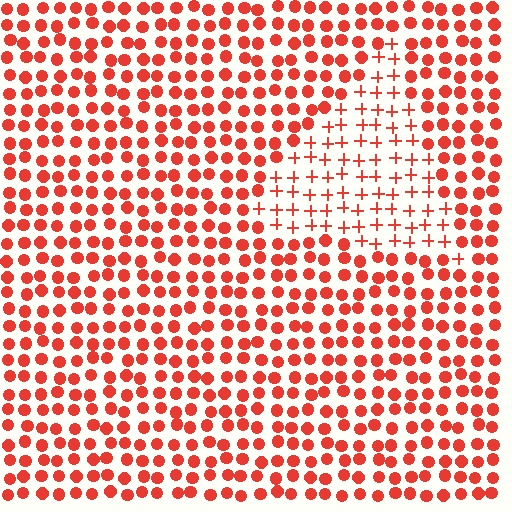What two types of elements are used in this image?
The image uses plus signs inside the triangle region and circles outside it.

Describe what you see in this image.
The image is filled with small red elements arranged in a uniform grid. A triangle-shaped region contains plus signs, while the surrounding area contains circles. The boundary is defined purely by the change in element shape.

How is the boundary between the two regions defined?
The boundary is defined by a change in element shape: plus signs inside vs. circles outside. All elements share the same color and spacing.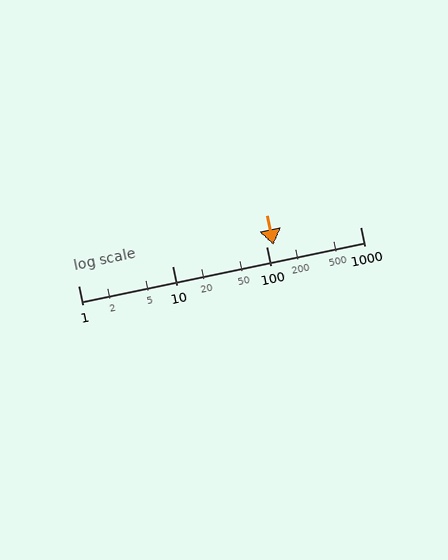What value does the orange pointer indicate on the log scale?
The pointer indicates approximately 120.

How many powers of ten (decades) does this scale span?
The scale spans 3 decades, from 1 to 1000.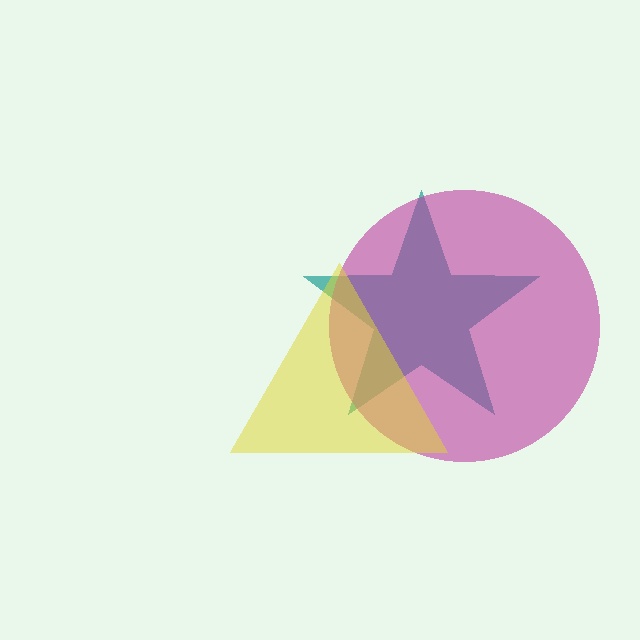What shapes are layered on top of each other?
The layered shapes are: a teal star, a magenta circle, a yellow triangle.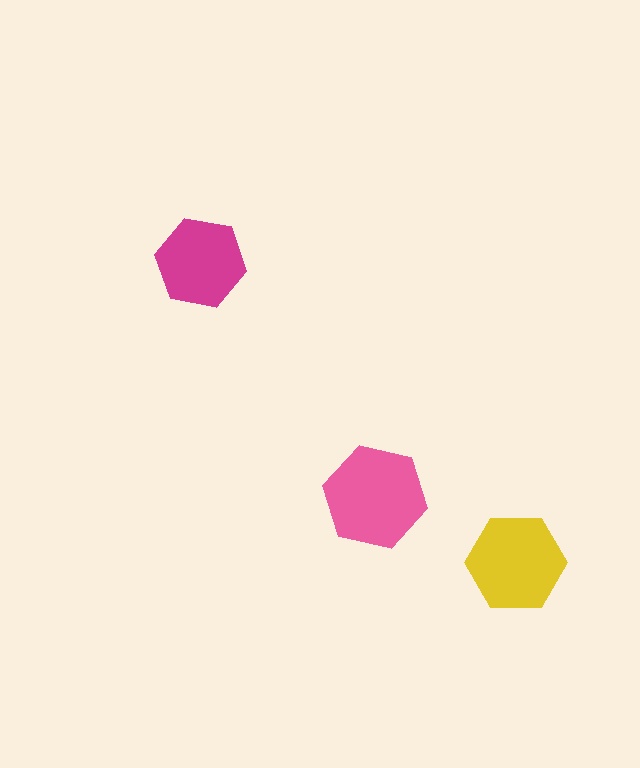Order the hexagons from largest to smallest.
the pink one, the yellow one, the magenta one.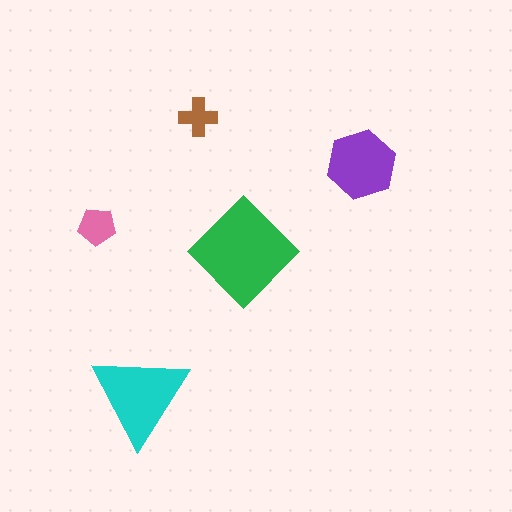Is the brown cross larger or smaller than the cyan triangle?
Smaller.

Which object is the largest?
The green diamond.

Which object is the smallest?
The brown cross.